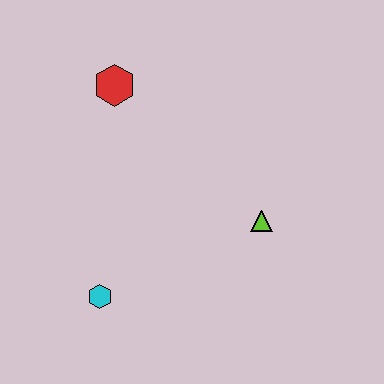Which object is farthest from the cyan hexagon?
The red hexagon is farthest from the cyan hexagon.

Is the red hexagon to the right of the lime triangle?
No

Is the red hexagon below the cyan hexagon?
No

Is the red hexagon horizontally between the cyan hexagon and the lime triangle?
Yes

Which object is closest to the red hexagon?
The lime triangle is closest to the red hexagon.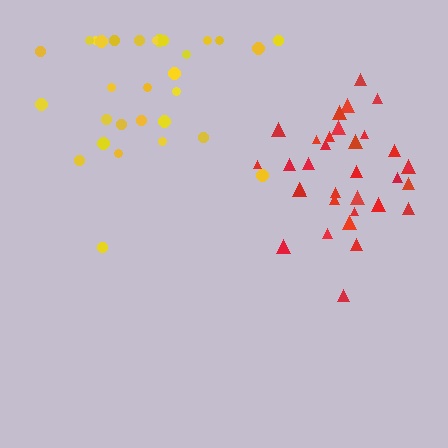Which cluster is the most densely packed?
Red.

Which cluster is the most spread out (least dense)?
Yellow.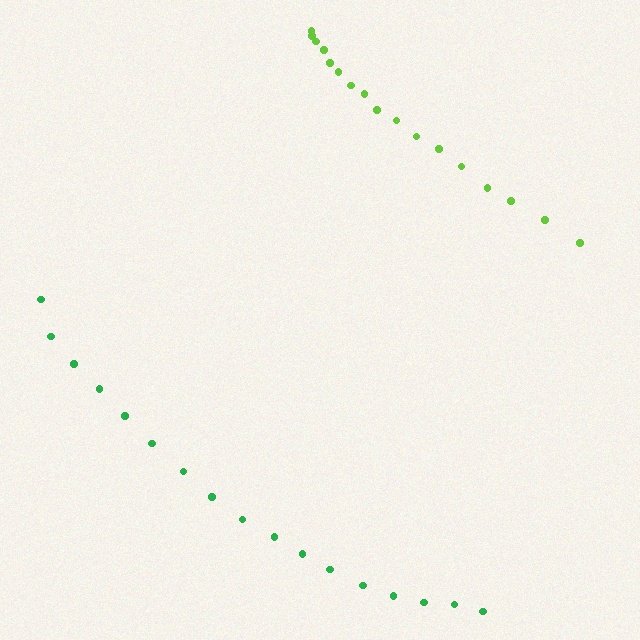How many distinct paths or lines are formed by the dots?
There are 2 distinct paths.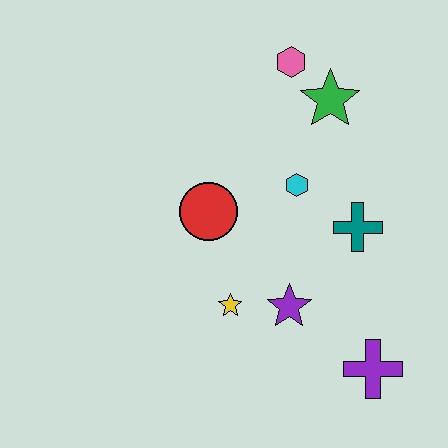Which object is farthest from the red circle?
The purple cross is farthest from the red circle.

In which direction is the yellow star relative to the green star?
The yellow star is below the green star.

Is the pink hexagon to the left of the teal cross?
Yes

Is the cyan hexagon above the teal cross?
Yes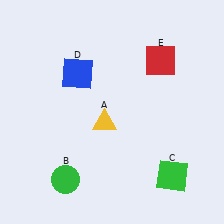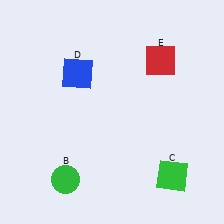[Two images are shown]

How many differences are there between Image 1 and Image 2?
There is 1 difference between the two images.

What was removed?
The yellow triangle (A) was removed in Image 2.